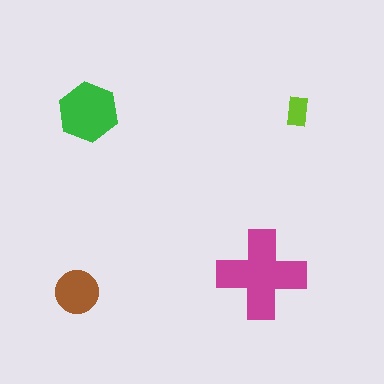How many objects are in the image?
There are 4 objects in the image.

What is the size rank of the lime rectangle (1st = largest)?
4th.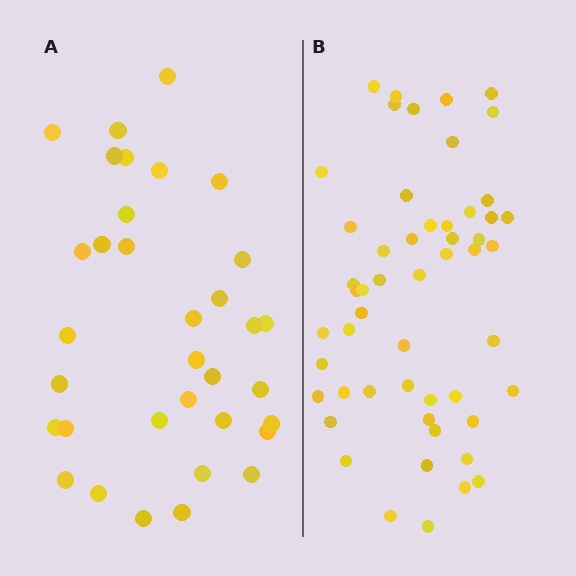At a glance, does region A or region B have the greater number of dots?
Region B (the right region) has more dots.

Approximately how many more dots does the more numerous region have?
Region B has approximately 20 more dots than region A.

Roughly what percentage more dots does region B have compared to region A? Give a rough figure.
About 55% more.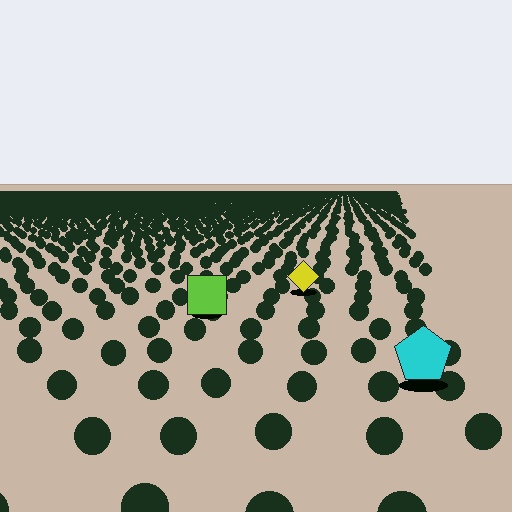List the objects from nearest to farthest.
From nearest to farthest: the cyan pentagon, the lime square, the yellow diamond.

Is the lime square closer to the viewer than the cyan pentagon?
No. The cyan pentagon is closer — you can tell from the texture gradient: the ground texture is coarser near it.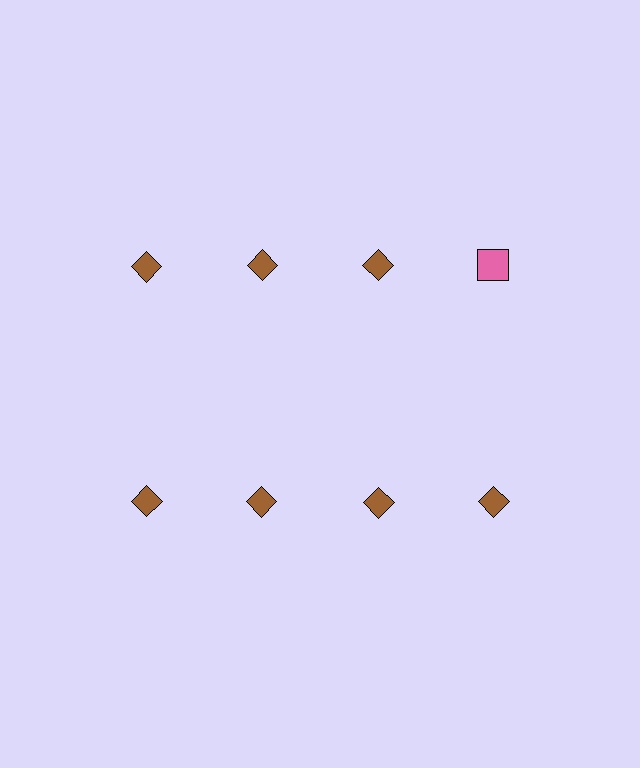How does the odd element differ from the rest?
It differs in both color (pink instead of brown) and shape (square instead of diamond).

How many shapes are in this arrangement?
There are 8 shapes arranged in a grid pattern.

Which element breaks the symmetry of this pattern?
The pink square in the top row, second from right column breaks the symmetry. All other shapes are brown diamonds.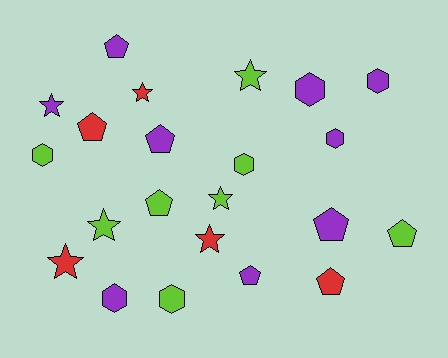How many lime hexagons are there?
There are 3 lime hexagons.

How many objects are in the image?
There are 22 objects.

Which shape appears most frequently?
Pentagon, with 8 objects.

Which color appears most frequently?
Purple, with 9 objects.